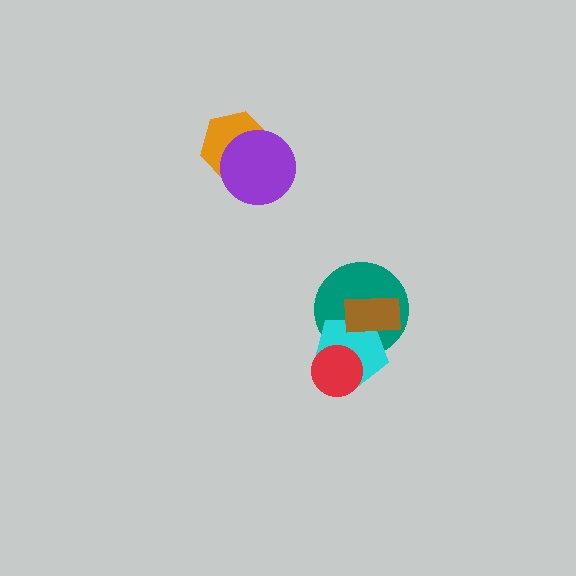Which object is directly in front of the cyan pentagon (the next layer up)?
The brown rectangle is directly in front of the cyan pentagon.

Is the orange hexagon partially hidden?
Yes, it is partially covered by another shape.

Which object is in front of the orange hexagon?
The purple circle is in front of the orange hexagon.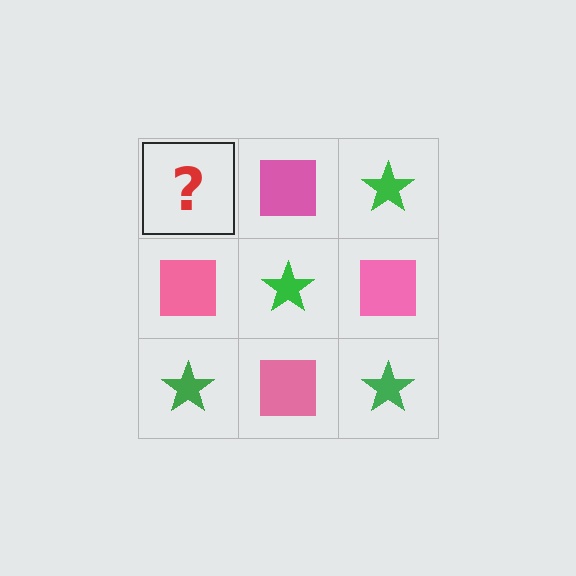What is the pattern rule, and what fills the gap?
The rule is that it alternates green star and pink square in a checkerboard pattern. The gap should be filled with a green star.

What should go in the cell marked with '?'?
The missing cell should contain a green star.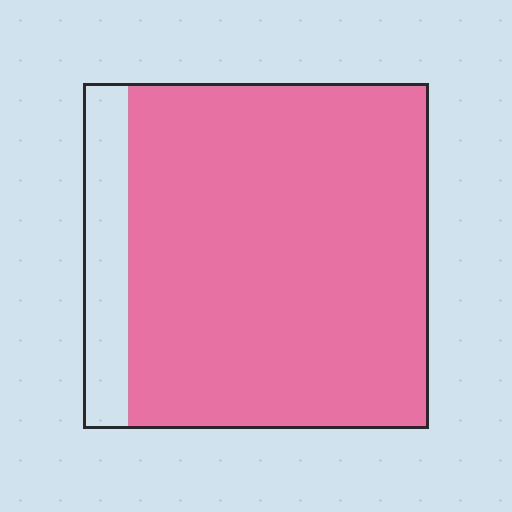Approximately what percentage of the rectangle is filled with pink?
Approximately 85%.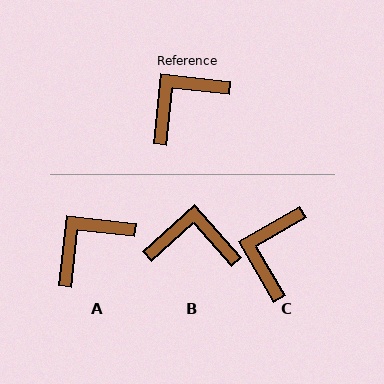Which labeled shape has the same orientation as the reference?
A.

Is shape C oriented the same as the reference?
No, it is off by about 36 degrees.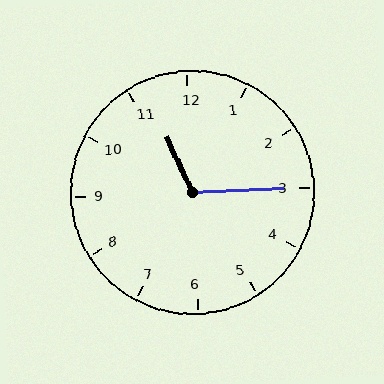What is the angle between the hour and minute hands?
Approximately 112 degrees.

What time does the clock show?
11:15.